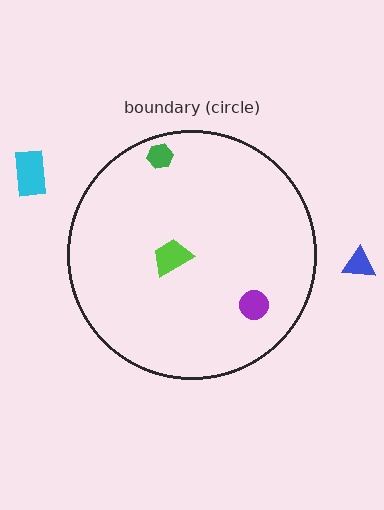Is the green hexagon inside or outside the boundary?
Inside.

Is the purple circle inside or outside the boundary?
Inside.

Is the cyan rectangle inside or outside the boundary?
Outside.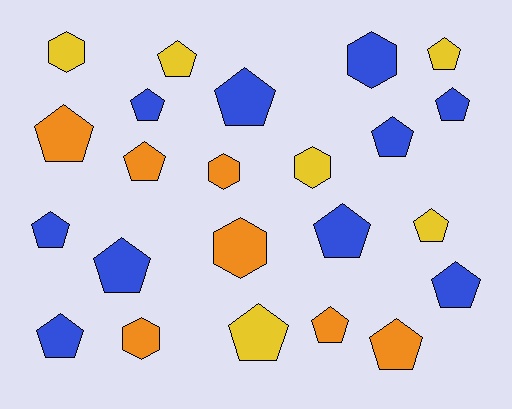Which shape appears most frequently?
Pentagon, with 17 objects.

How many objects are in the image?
There are 23 objects.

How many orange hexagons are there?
There are 3 orange hexagons.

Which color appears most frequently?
Blue, with 10 objects.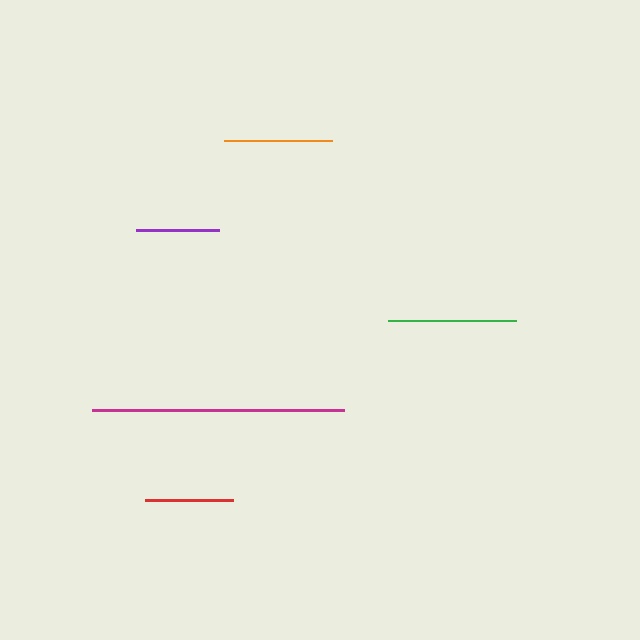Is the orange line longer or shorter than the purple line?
The orange line is longer than the purple line.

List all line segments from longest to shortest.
From longest to shortest: magenta, green, orange, red, purple.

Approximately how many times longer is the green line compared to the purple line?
The green line is approximately 1.6 times the length of the purple line.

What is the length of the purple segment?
The purple segment is approximately 82 pixels long.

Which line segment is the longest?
The magenta line is the longest at approximately 251 pixels.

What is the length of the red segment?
The red segment is approximately 88 pixels long.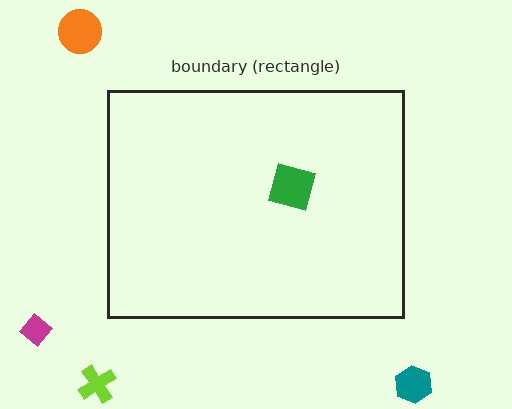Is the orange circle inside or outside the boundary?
Outside.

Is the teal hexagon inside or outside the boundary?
Outside.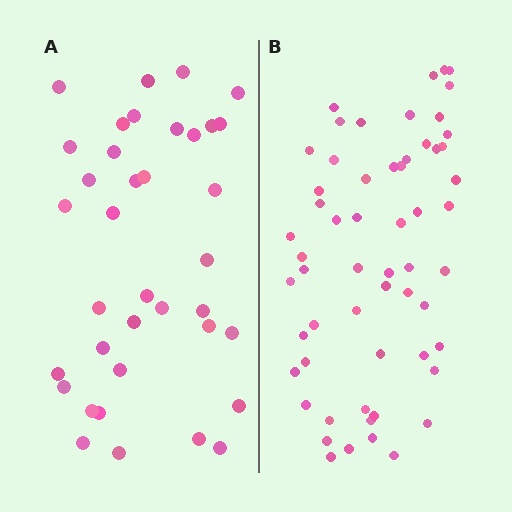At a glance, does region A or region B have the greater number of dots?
Region B (the right region) has more dots.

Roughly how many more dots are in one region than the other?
Region B has approximately 20 more dots than region A.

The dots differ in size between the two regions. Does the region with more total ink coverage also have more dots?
No. Region A has more total ink coverage because its dots are larger, but region B actually contains more individual dots. Total area can be misleading — the number of items is what matters here.